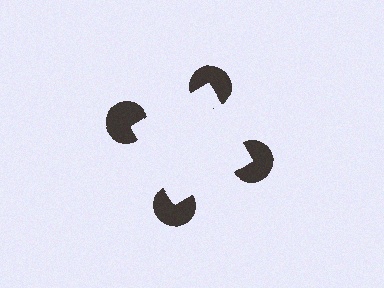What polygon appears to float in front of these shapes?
An illusory square — its edges are inferred from the aligned wedge cuts in the pac-man discs, not physically drawn.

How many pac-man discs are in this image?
There are 4 — one at each vertex of the illusory square.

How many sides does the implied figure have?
4 sides.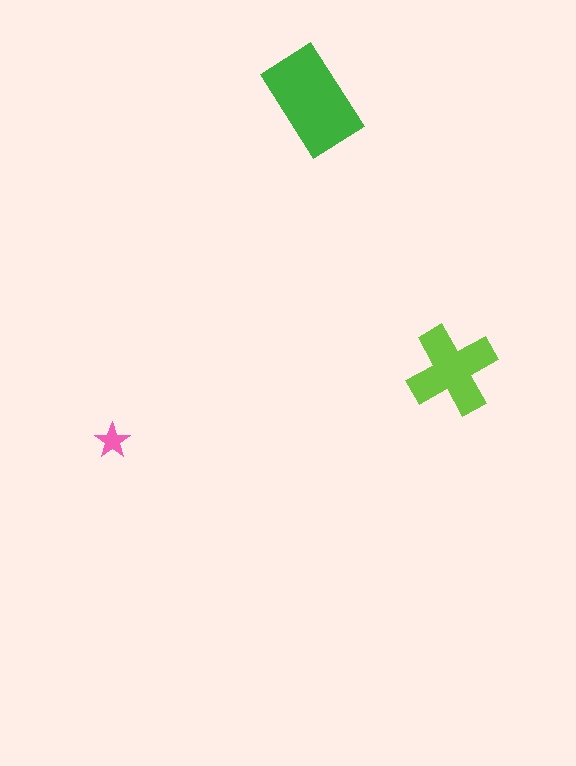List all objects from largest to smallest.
The green rectangle, the lime cross, the pink star.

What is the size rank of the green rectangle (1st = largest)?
1st.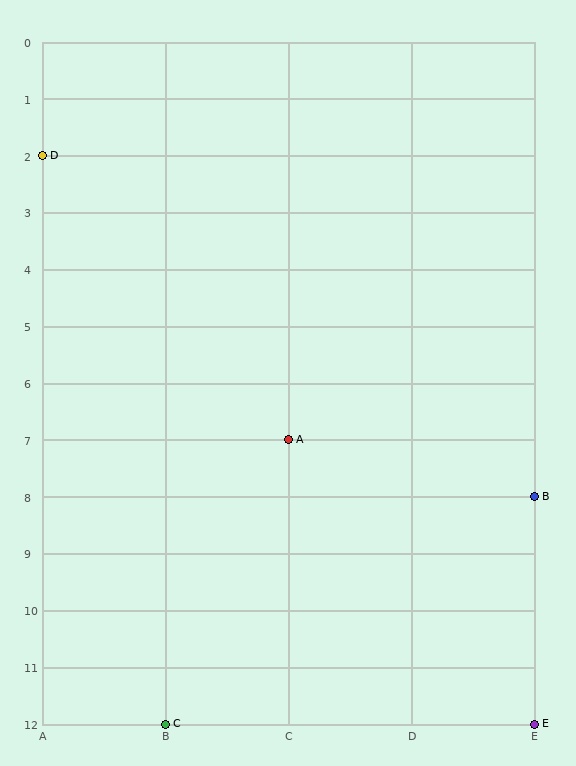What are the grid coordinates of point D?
Point D is at grid coordinates (A, 2).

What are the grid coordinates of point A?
Point A is at grid coordinates (C, 7).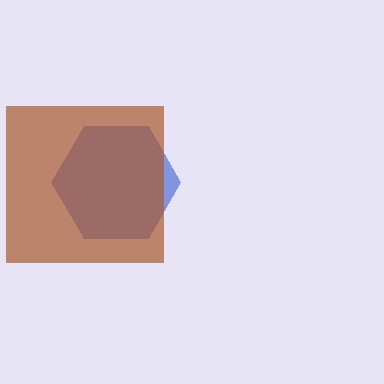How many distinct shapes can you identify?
There are 2 distinct shapes: a blue hexagon, a brown square.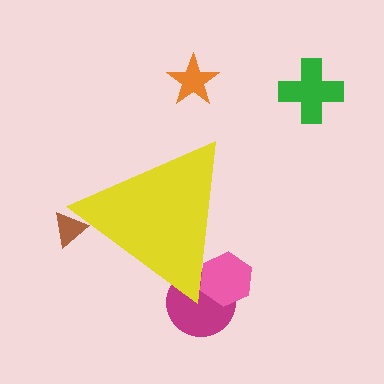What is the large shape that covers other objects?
A yellow triangle.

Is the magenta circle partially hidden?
Yes, the magenta circle is partially hidden behind the yellow triangle.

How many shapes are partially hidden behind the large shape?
3 shapes are partially hidden.